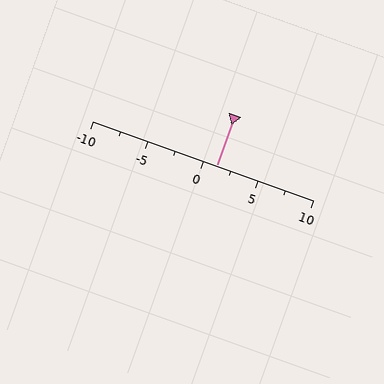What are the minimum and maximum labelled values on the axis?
The axis runs from -10 to 10.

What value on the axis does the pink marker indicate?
The marker indicates approximately 1.2.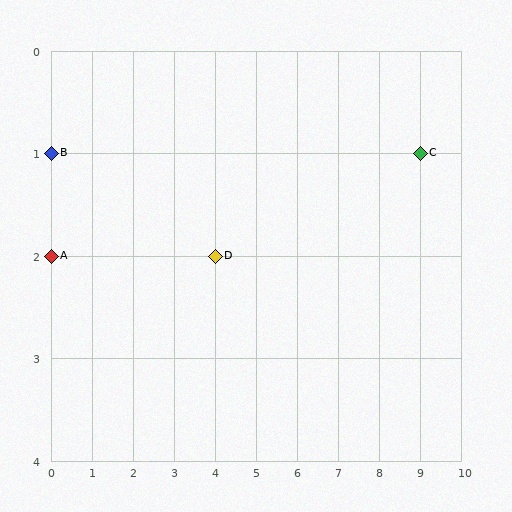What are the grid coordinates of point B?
Point B is at grid coordinates (0, 1).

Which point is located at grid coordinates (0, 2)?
Point A is at (0, 2).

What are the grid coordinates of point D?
Point D is at grid coordinates (4, 2).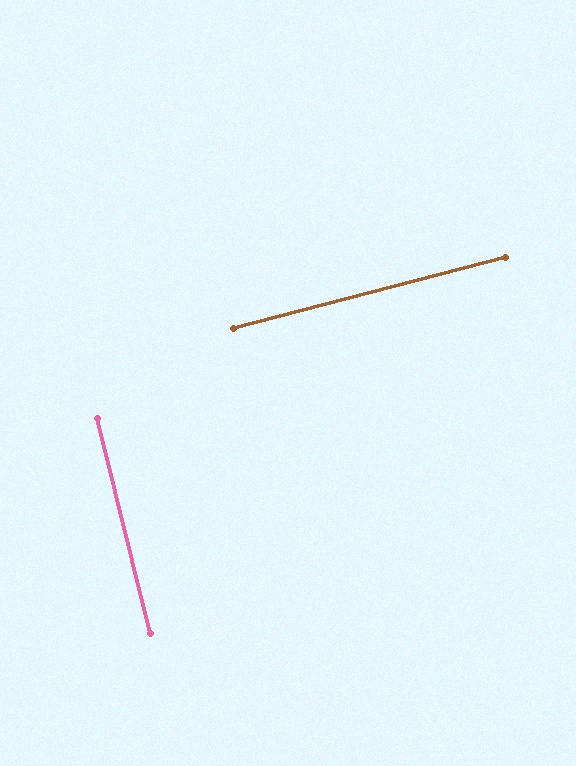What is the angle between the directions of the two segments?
Approximately 89 degrees.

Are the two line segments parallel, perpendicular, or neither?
Perpendicular — they meet at approximately 89°.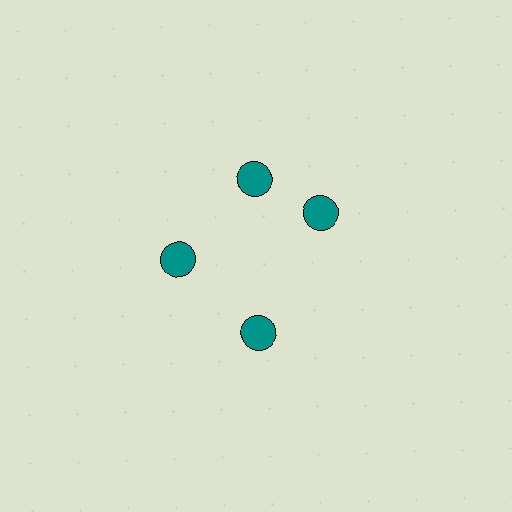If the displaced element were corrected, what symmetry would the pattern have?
It would have 4-fold rotational symmetry — the pattern would map onto itself every 90 degrees.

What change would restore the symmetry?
The symmetry would be restored by rotating it back into even spacing with its neighbors so that all 4 circles sit at equal angles and equal distance from the center.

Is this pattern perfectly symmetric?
No. The 4 teal circles are arranged in a ring, but one element near the 3 o'clock position is rotated out of alignment along the ring, breaking the 4-fold rotational symmetry.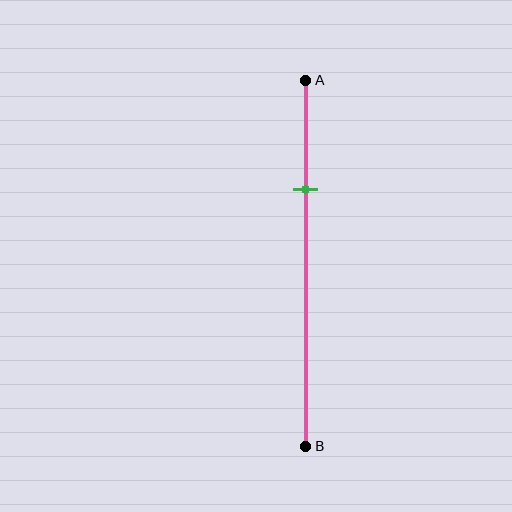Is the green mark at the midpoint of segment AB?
No, the mark is at about 30% from A, not at the 50% midpoint.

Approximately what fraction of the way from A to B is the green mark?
The green mark is approximately 30% of the way from A to B.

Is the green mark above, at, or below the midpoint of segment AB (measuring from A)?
The green mark is above the midpoint of segment AB.